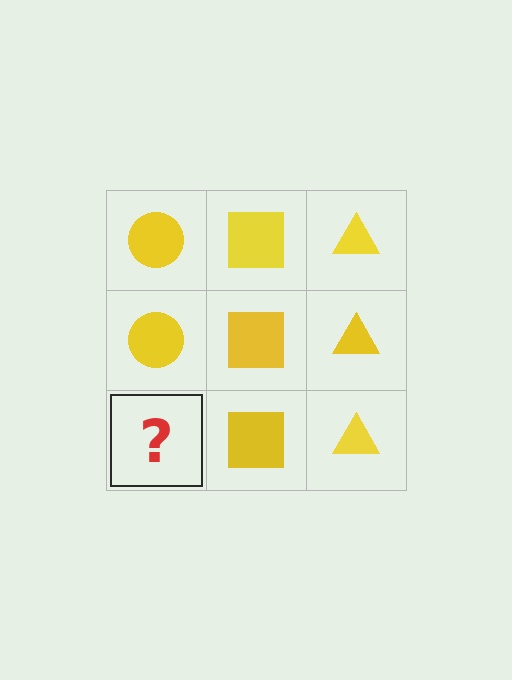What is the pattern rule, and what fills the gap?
The rule is that each column has a consistent shape. The gap should be filled with a yellow circle.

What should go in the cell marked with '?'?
The missing cell should contain a yellow circle.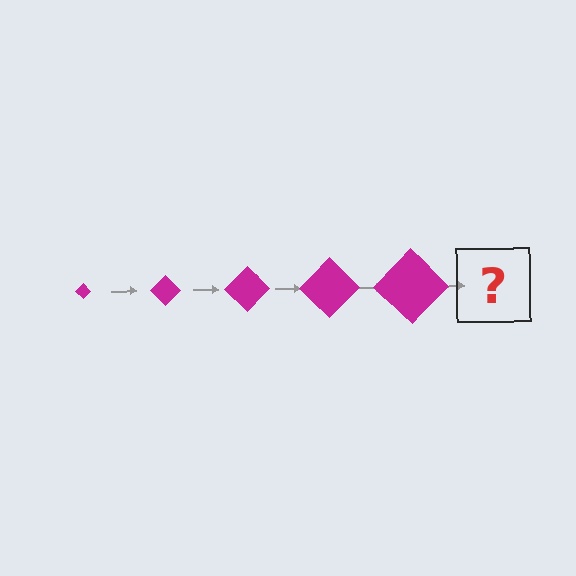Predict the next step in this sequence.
The next step is a magenta diamond, larger than the previous one.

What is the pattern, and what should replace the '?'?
The pattern is that the diamond gets progressively larger each step. The '?' should be a magenta diamond, larger than the previous one.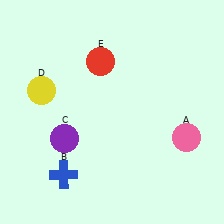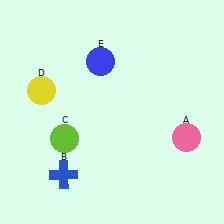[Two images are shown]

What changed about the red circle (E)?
In Image 1, E is red. In Image 2, it changed to blue.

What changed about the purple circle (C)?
In Image 1, C is purple. In Image 2, it changed to lime.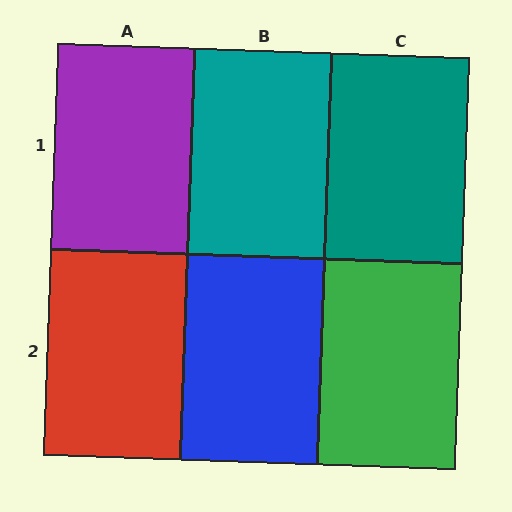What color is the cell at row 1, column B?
Teal.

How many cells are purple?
1 cell is purple.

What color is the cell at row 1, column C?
Teal.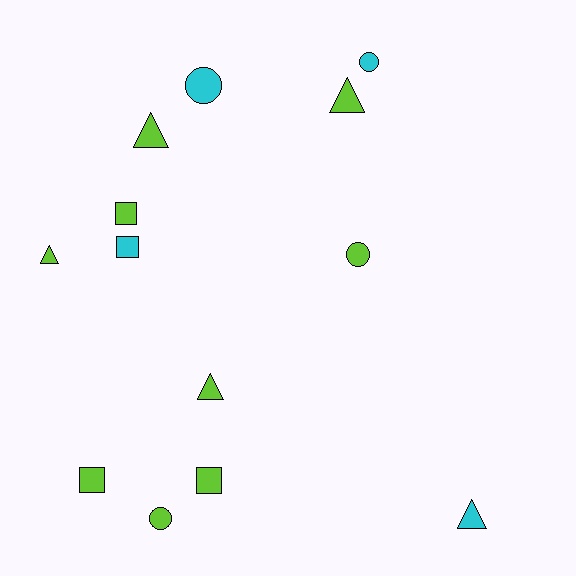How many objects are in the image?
There are 13 objects.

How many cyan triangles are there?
There is 1 cyan triangle.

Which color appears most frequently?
Lime, with 9 objects.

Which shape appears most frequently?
Triangle, with 5 objects.